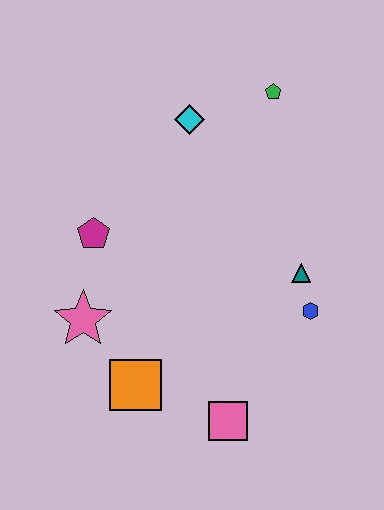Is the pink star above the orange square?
Yes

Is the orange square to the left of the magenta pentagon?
No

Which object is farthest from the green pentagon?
The pink square is farthest from the green pentagon.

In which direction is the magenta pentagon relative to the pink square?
The magenta pentagon is above the pink square.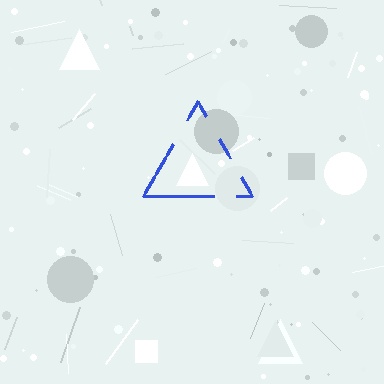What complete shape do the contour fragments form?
The contour fragments form a triangle.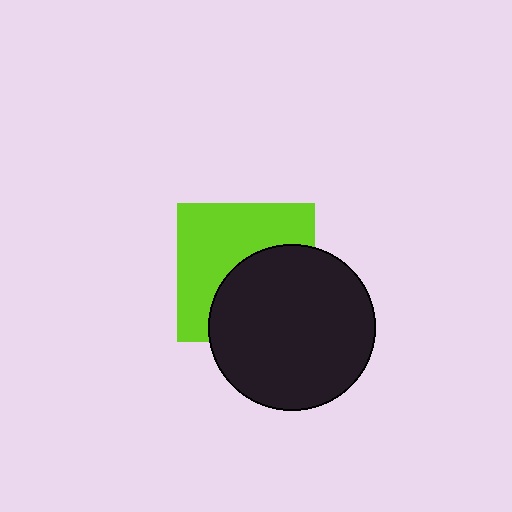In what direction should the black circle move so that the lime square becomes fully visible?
The black circle should move toward the lower-right. That is the shortest direction to clear the overlap and leave the lime square fully visible.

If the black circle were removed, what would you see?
You would see the complete lime square.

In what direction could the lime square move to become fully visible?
The lime square could move toward the upper-left. That would shift it out from behind the black circle entirely.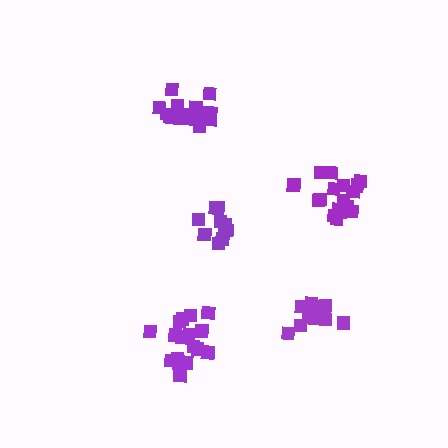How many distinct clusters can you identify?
There are 5 distinct clusters.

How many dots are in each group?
Group 1: 13 dots, Group 2: 17 dots, Group 3: 15 dots, Group 4: 17 dots, Group 5: 17 dots (79 total).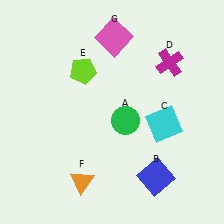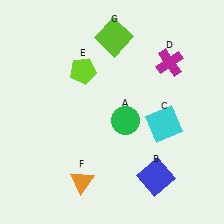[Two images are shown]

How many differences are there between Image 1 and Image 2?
There is 1 difference between the two images.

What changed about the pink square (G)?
In Image 1, G is pink. In Image 2, it changed to lime.